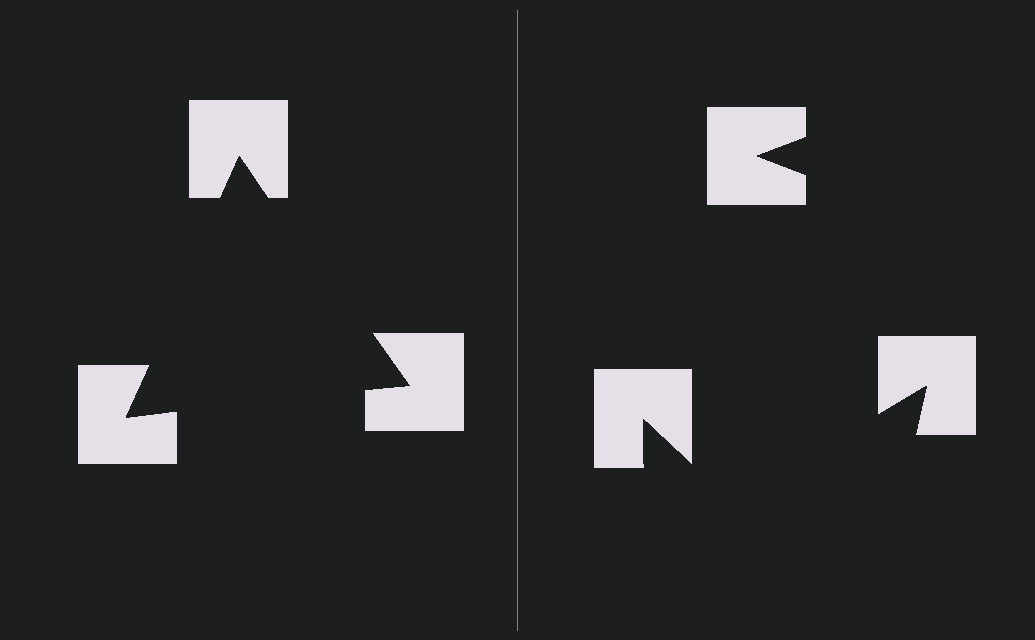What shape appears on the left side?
An illusory triangle.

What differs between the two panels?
The notched squares are positioned identically on both sides; only the wedge orientations differ. On the left they align to a triangle; on the right they are misaligned.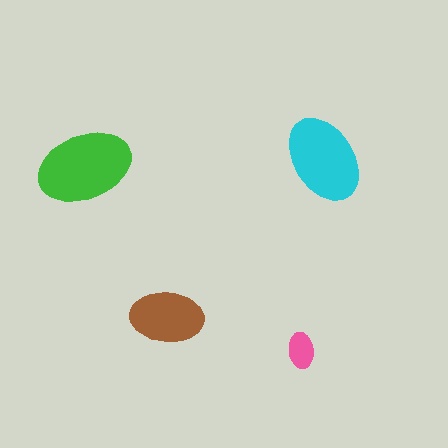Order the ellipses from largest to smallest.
the green one, the cyan one, the brown one, the pink one.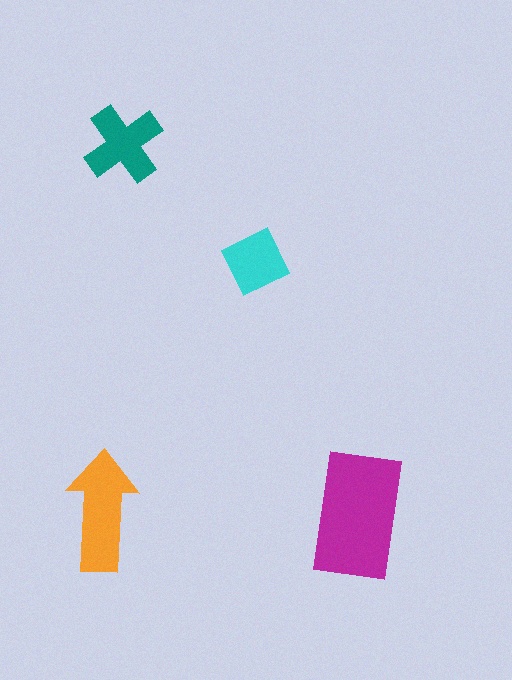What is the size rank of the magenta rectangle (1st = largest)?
1st.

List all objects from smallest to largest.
The cyan square, the teal cross, the orange arrow, the magenta rectangle.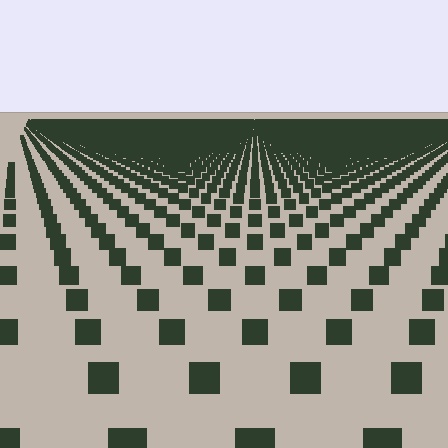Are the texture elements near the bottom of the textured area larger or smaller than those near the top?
Larger. Near the bottom, elements are closer to the viewer and appear at a bigger on-screen size.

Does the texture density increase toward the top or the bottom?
Density increases toward the top.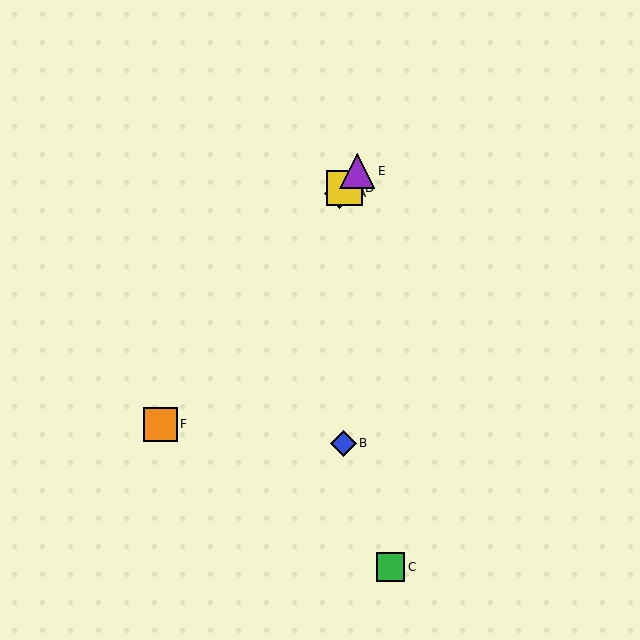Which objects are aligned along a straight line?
Objects A, D, E, F are aligned along a straight line.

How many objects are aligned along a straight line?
4 objects (A, D, E, F) are aligned along a straight line.